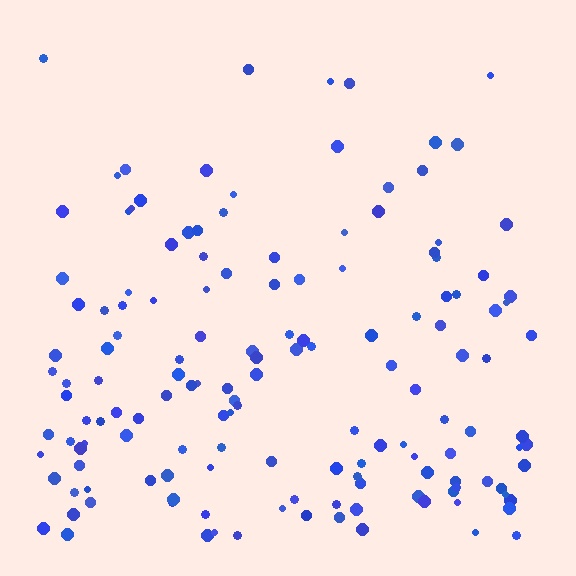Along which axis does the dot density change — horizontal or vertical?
Vertical.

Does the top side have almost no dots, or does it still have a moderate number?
Still a moderate number, just noticeably fewer than the bottom.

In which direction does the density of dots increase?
From top to bottom, with the bottom side densest.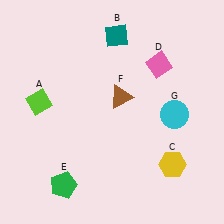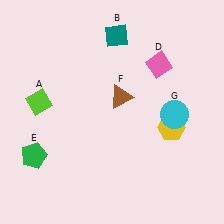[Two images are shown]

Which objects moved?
The objects that moved are: the yellow hexagon (C), the green pentagon (E).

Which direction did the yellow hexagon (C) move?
The yellow hexagon (C) moved up.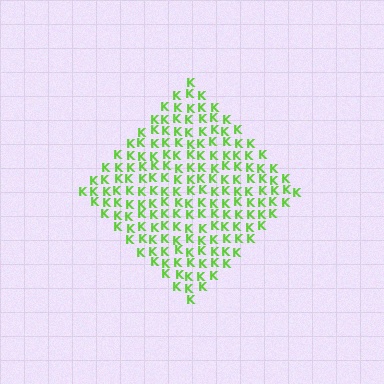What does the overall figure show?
The overall figure shows a diamond.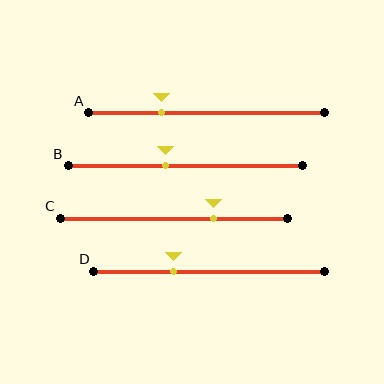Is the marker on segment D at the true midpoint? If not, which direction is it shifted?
No, the marker on segment D is shifted to the left by about 15% of the segment length.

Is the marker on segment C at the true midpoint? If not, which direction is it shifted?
No, the marker on segment C is shifted to the right by about 17% of the segment length.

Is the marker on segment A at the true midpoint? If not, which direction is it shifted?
No, the marker on segment A is shifted to the left by about 19% of the segment length.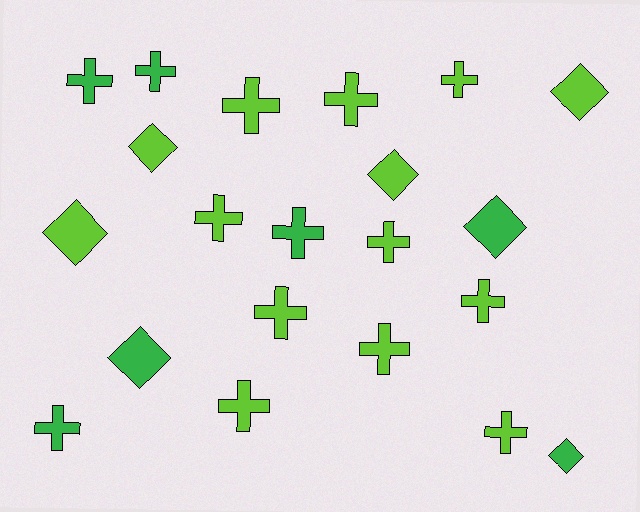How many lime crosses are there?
There are 10 lime crosses.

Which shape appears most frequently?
Cross, with 14 objects.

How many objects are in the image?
There are 21 objects.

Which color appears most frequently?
Lime, with 14 objects.